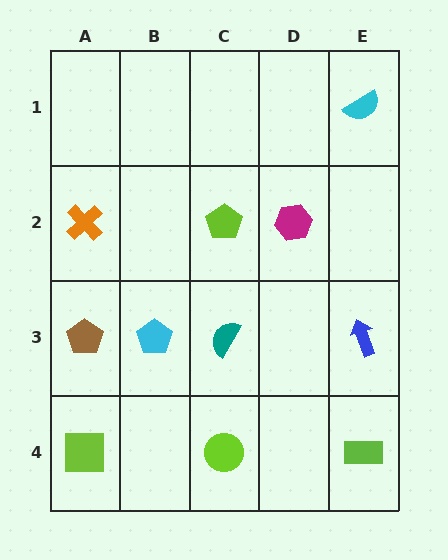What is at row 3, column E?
A blue arrow.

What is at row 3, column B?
A cyan pentagon.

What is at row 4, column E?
A lime rectangle.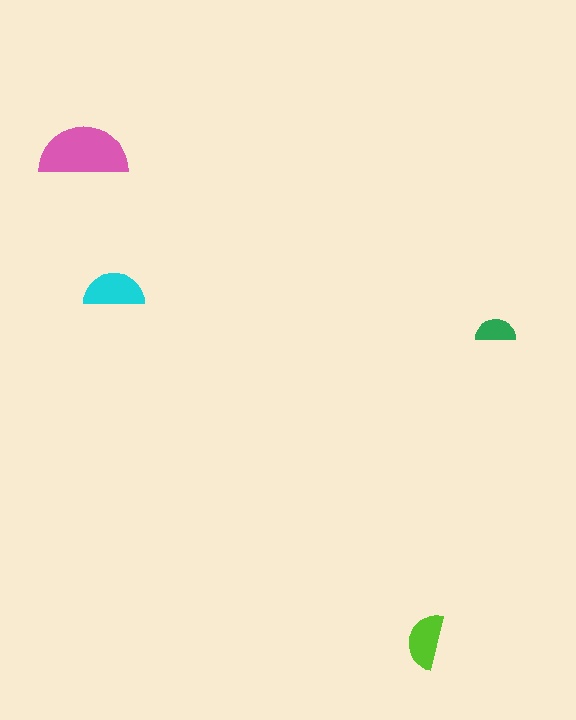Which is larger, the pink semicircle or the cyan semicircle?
The pink one.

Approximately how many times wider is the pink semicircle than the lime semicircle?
About 1.5 times wider.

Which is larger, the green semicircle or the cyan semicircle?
The cyan one.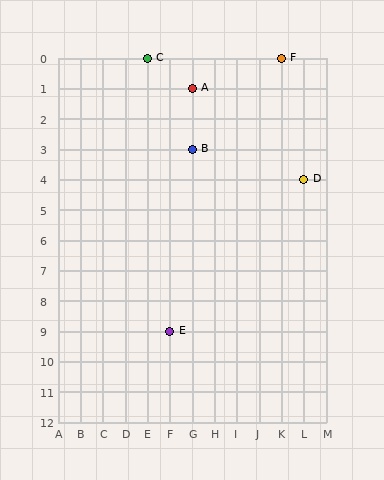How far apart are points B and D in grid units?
Points B and D are 5 columns and 1 row apart (about 5.1 grid units diagonally).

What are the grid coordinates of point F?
Point F is at grid coordinates (K, 0).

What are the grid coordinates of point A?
Point A is at grid coordinates (G, 1).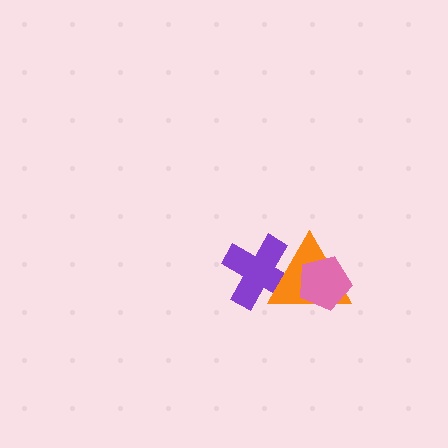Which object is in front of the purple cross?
The orange triangle is in front of the purple cross.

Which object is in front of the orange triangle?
The pink pentagon is in front of the orange triangle.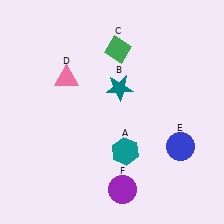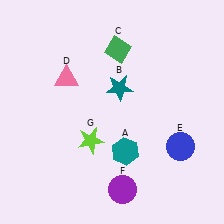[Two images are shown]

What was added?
A lime star (G) was added in Image 2.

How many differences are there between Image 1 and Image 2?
There is 1 difference between the two images.